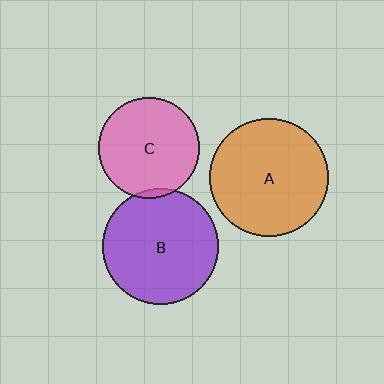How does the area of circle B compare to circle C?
Approximately 1.3 times.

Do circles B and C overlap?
Yes.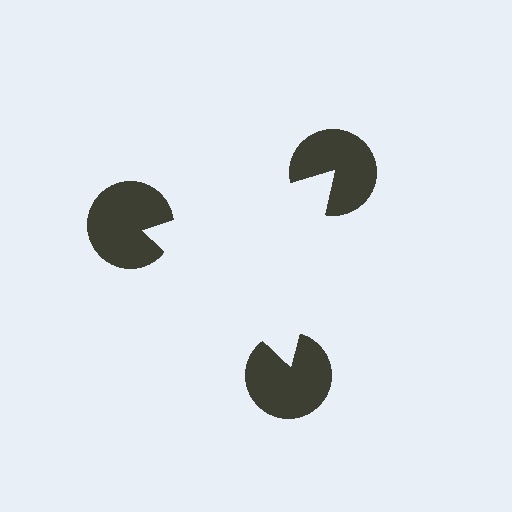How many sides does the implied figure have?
3 sides.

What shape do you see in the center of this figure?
An illusory triangle — its edges are inferred from the aligned wedge cuts in the pac-man discs, not physically drawn.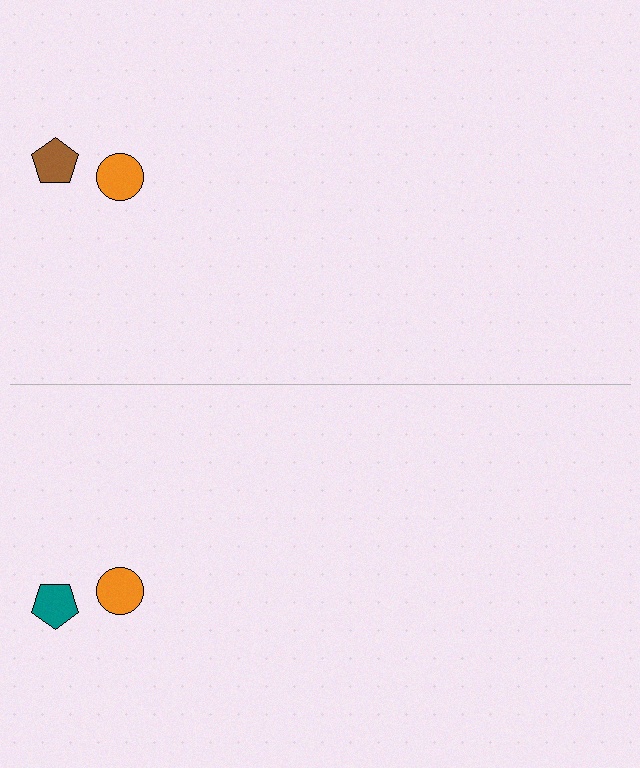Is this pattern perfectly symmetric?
No, the pattern is not perfectly symmetric. The teal pentagon on the bottom side breaks the symmetry — its mirror counterpart is brown.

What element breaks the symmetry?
The teal pentagon on the bottom side breaks the symmetry — its mirror counterpart is brown.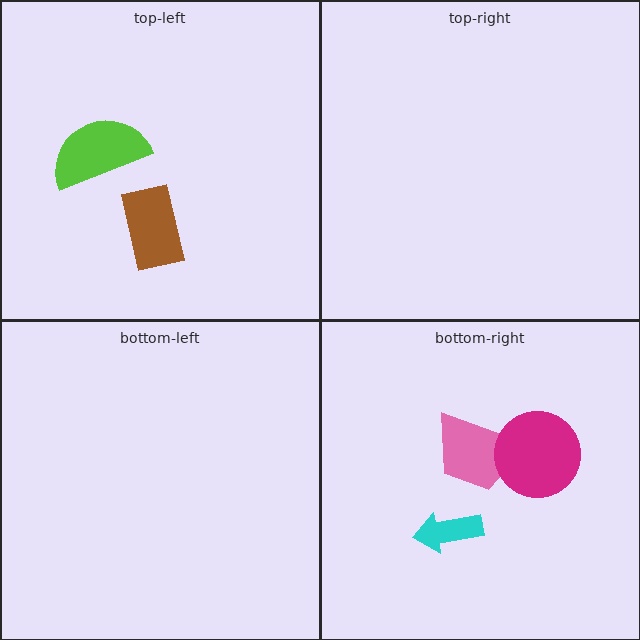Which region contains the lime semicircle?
The top-left region.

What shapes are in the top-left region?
The lime semicircle, the brown rectangle.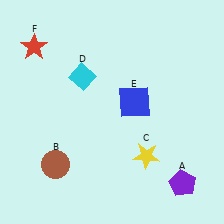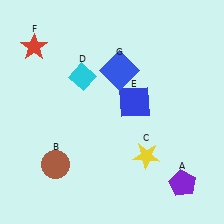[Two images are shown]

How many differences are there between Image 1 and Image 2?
There is 1 difference between the two images.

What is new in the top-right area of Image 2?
A blue square (G) was added in the top-right area of Image 2.